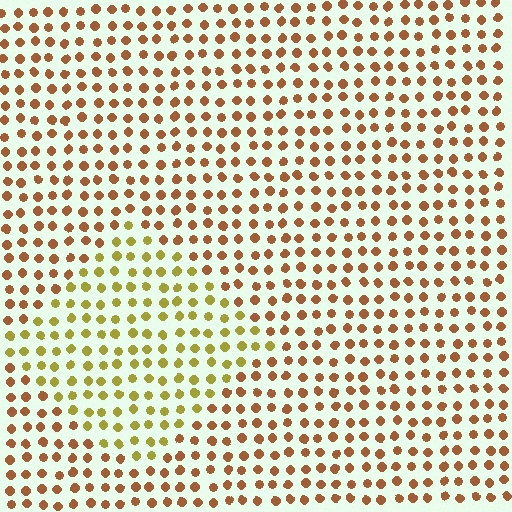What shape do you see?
I see a diamond.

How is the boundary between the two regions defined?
The boundary is defined purely by a slight shift in hue (about 38 degrees). Spacing, size, and orientation are identical on both sides.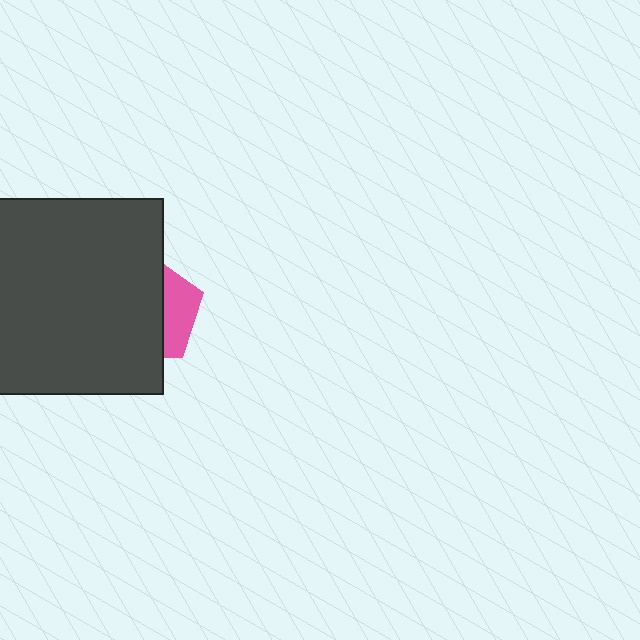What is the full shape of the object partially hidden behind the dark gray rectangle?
The partially hidden object is a pink pentagon.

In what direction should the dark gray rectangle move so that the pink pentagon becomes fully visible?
The dark gray rectangle should move left. That is the shortest direction to clear the overlap and leave the pink pentagon fully visible.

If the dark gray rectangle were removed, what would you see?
You would see the complete pink pentagon.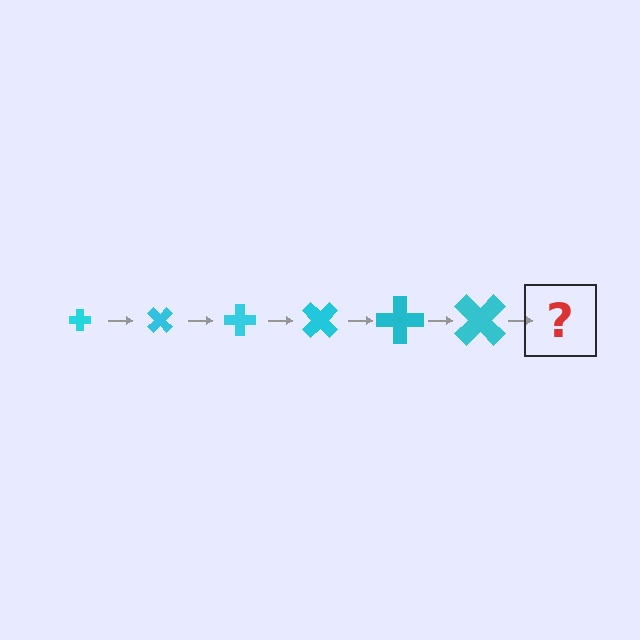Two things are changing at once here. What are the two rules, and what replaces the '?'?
The two rules are that the cross grows larger each step and it rotates 45 degrees each step. The '?' should be a cross, larger than the previous one and rotated 270 degrees from the start.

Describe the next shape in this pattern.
It should be a cross, larger than the previous one and rotated 270 degrees from the start.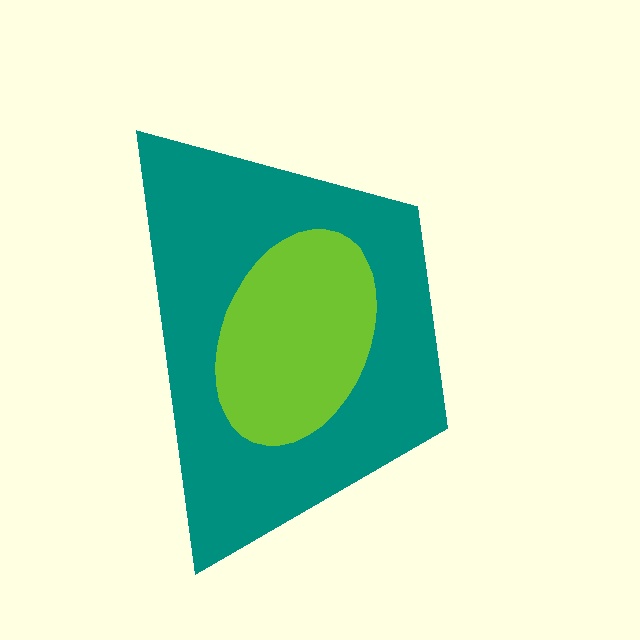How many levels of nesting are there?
2.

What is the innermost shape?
The lime ellipse.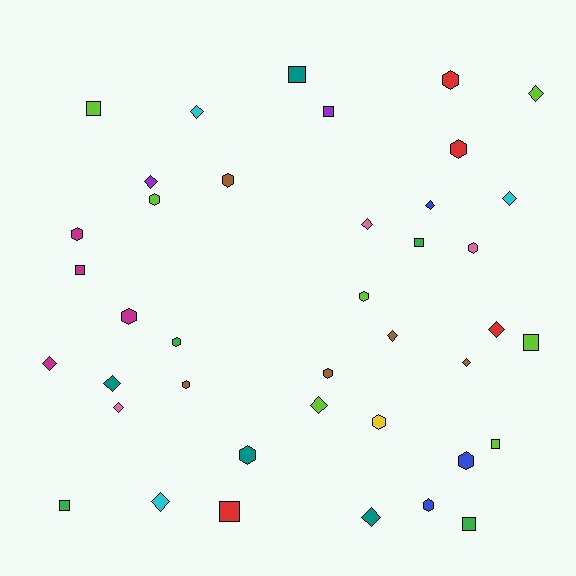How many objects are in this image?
There are 40 objects.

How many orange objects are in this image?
There are no orange objects.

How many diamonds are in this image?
There are 15 diamonds.